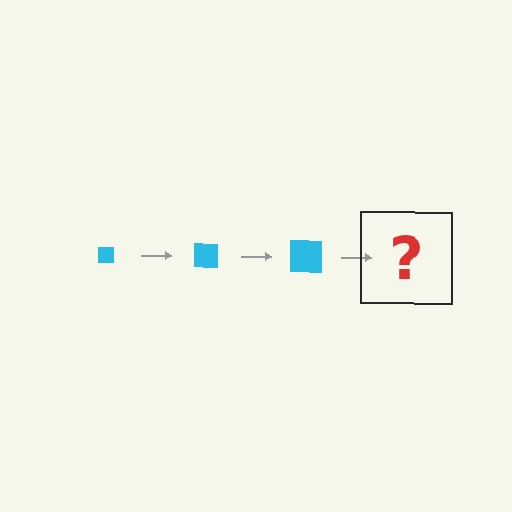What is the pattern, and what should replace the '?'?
The pattern is that the square gets progressively larger each step. The '?' should be a cyan square, larger than the previous one.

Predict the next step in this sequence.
The next step is a cyan square, larger than the previous one.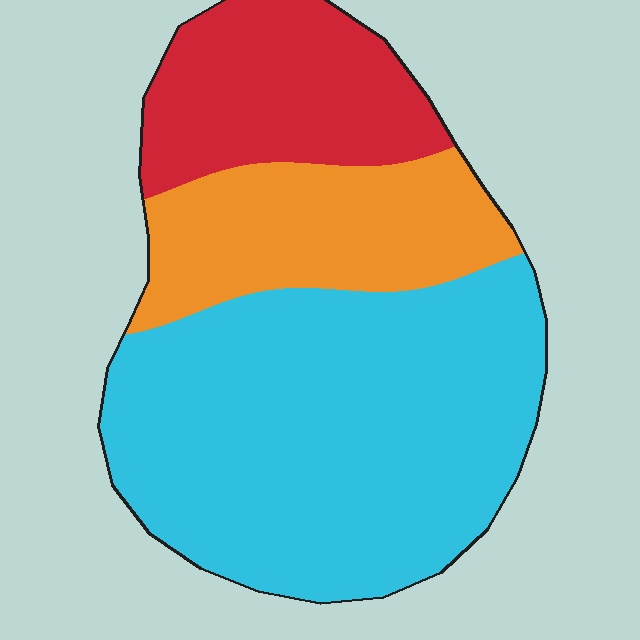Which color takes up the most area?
Cyan, at roughly 55%.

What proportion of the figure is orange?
Orange covers 22% of the figure.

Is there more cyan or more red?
Cyan.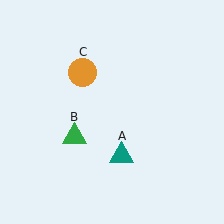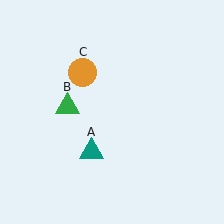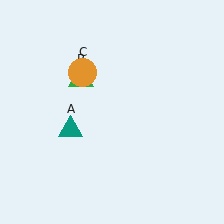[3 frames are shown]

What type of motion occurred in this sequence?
The teal triangle (object A), green triangle (object B) rotated clockwise around the center of the scene.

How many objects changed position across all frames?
2 objects changed position: teal triangle (object A), green triangle (object B).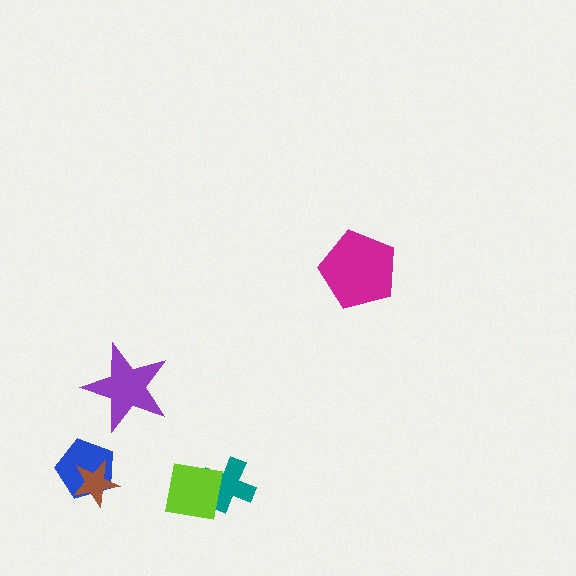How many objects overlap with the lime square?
1 object overlaps with the lime square.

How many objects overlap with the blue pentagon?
1 object overlaps with the blue pentagon.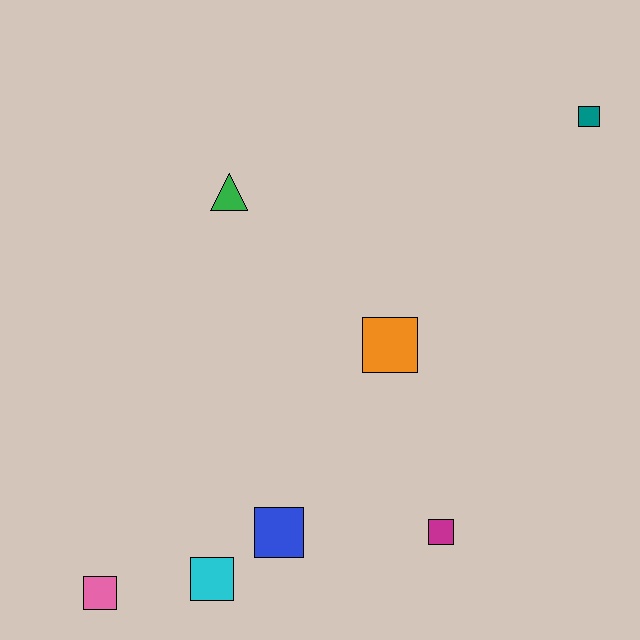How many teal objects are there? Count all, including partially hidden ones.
There is 1 teal object.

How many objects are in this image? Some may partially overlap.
There are 7 objects.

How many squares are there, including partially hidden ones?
There are 6 squares.